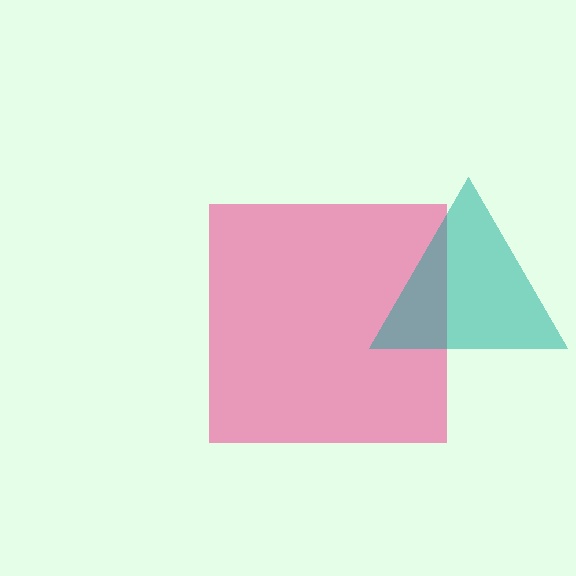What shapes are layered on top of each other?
The layered shapes are: a pink square, a teal triangle.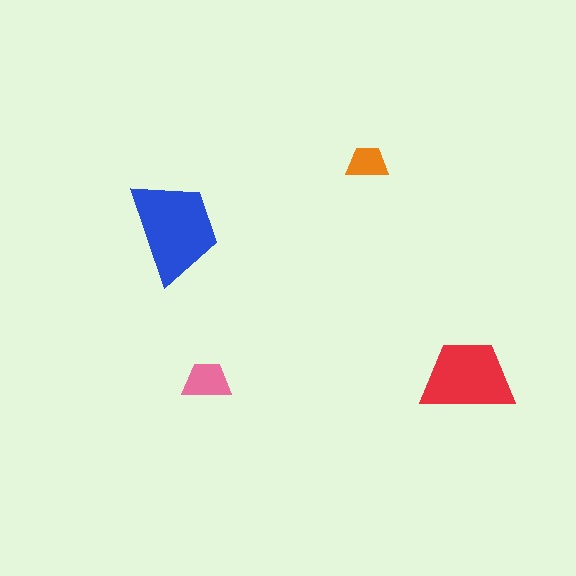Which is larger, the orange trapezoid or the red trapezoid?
The red one.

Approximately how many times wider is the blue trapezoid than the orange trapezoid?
About 2.5 times wider.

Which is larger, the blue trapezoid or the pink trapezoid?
The blue one.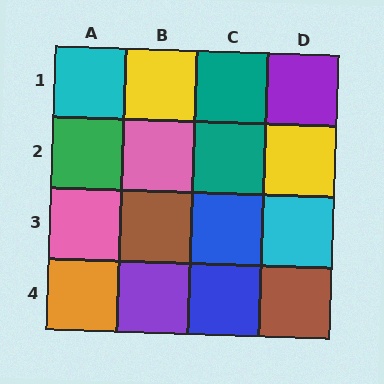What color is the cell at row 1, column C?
Teal.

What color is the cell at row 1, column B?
Yellow.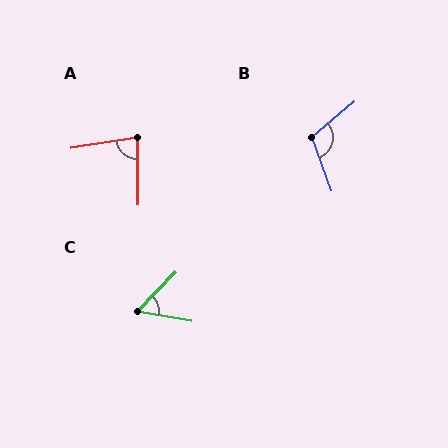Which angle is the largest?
B, at approximately 110 degrees.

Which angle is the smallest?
C, at approximately 56 degrees.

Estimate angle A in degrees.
Approximately 82 degrees.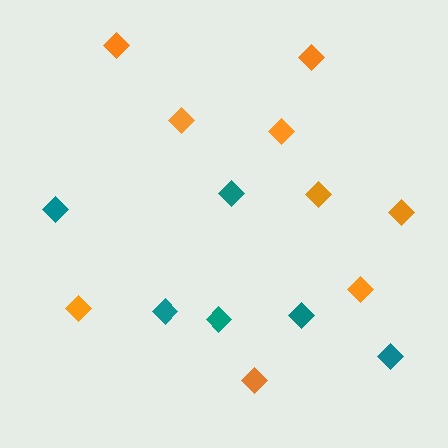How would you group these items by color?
There are 2 groups: one group of orange diamonds (9) and one group of teal diamonds (6).